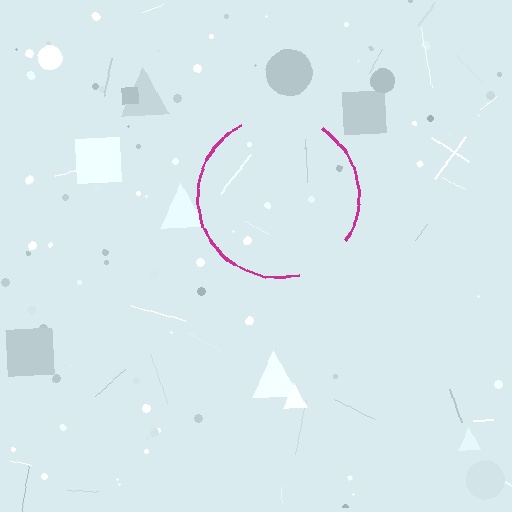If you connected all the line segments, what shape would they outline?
They would outline a circle.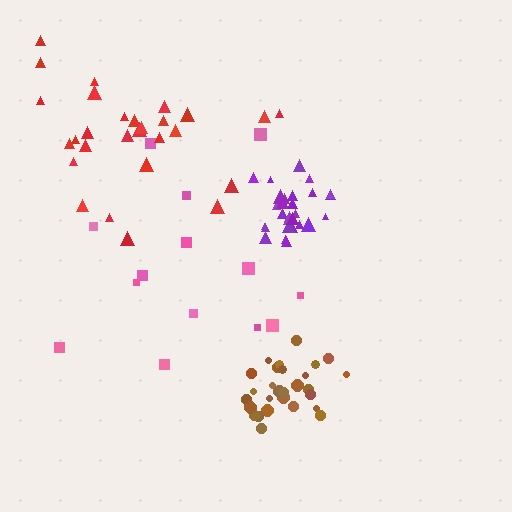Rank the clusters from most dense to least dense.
purple, brown, red, pink.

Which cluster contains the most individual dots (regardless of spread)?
Brown (29).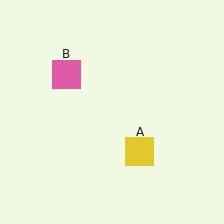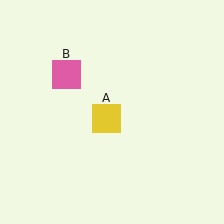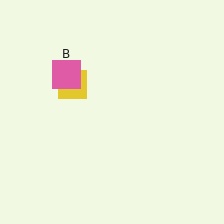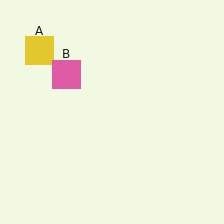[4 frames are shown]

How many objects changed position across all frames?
1 object changed position: yellow square (object A).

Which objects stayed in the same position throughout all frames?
Pink square (object B) remained stationary.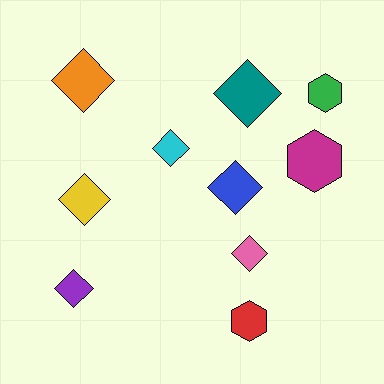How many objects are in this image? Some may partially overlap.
There are 10 objects.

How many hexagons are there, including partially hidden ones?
There are 3 hexagons.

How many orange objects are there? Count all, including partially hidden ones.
There is 1 orange object.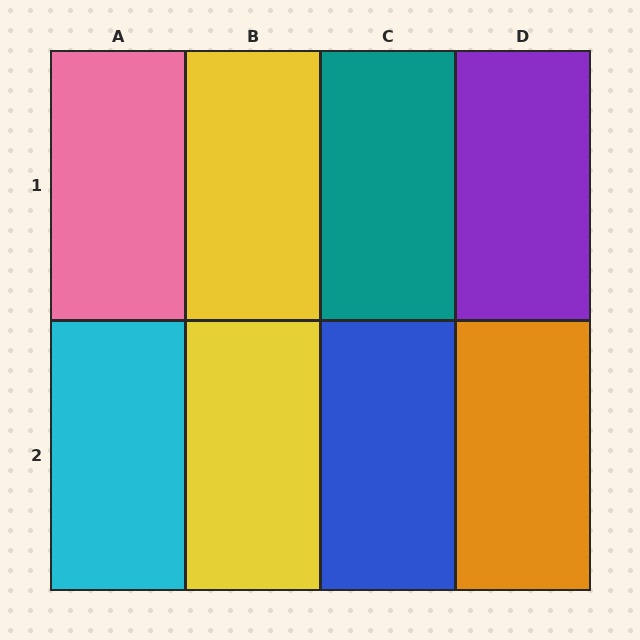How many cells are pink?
1 cell is pink.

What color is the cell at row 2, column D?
Orange.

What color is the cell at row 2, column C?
Blue.